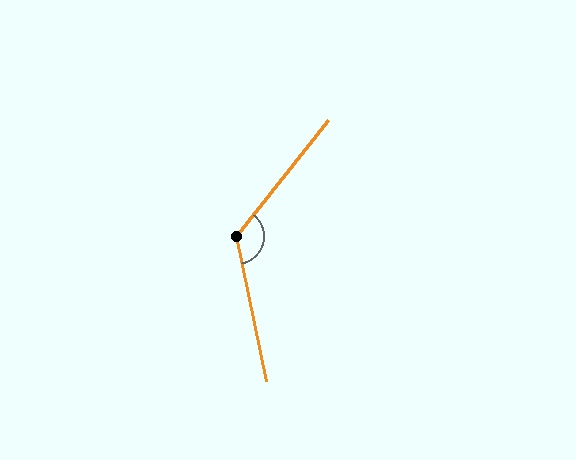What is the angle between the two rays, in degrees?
Approximately 130 degrees.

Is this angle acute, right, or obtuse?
It is obtuse.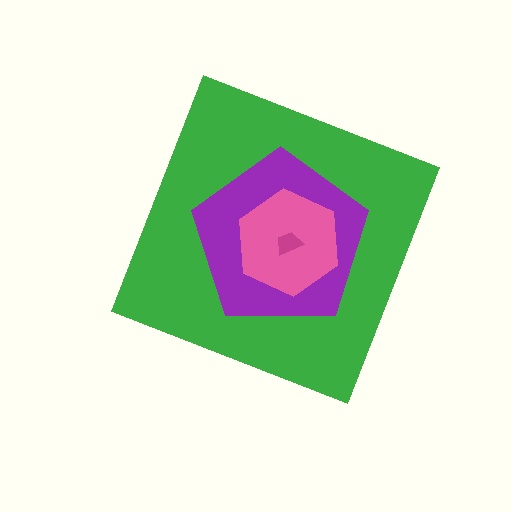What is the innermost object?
The magenta trapezoid.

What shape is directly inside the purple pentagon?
The pink hexagon.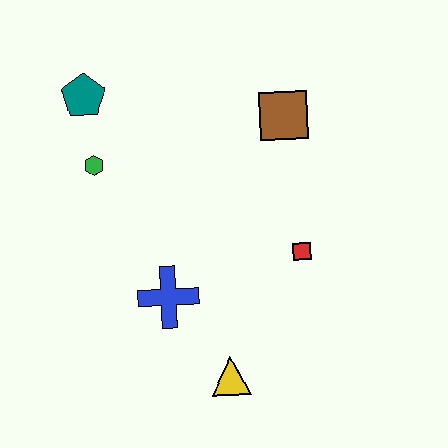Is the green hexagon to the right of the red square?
No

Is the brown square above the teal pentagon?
No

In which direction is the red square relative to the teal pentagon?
The red square is to the right of the teal pentagon.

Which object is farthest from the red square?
The teal pentagon is farthest from the red square.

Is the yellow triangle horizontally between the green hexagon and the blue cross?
No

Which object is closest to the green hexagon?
The teal pentagon is closest to the green hexagon.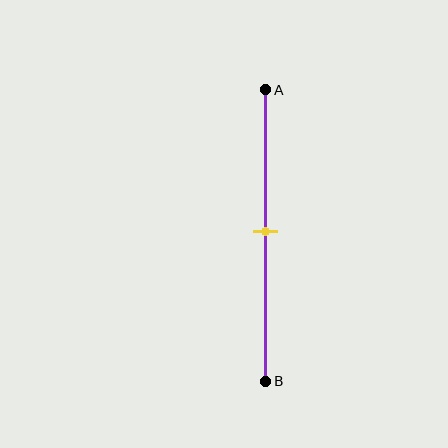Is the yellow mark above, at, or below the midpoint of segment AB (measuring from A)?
The yellow mark is approximately at the midpoint of segment AB.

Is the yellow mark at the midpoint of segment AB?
Yes, the mark is approximately at the midpoint.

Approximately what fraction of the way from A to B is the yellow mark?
The yellow mark is approximately 50% of the way from A to B.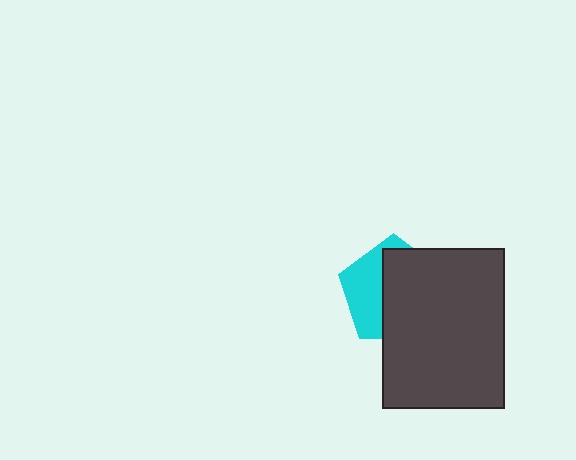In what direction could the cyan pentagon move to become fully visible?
The cyan pentagon could move left. That would shift it out from behind the dark gray rectangle entirely.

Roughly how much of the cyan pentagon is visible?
A small part of it is visible (roughly 38%).